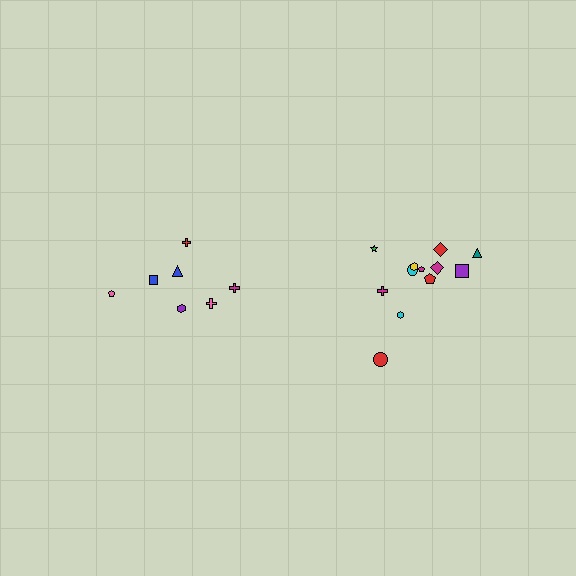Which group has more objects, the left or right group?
The right group.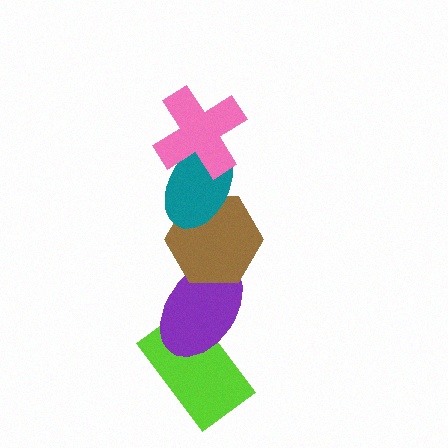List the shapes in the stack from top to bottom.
From top to bottom: the pink cross, the teal ellipse, the brown hexagon, the purple ellipse, the lime rectangle.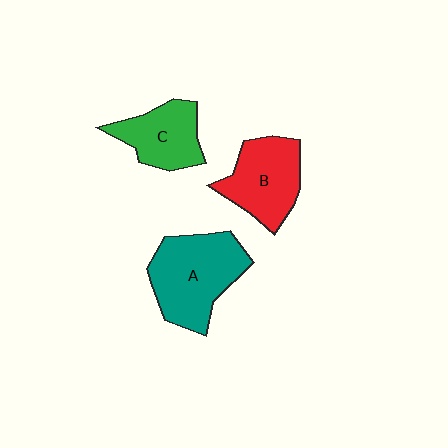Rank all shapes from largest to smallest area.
From largest to smallest: A (teal), B (red), C (green).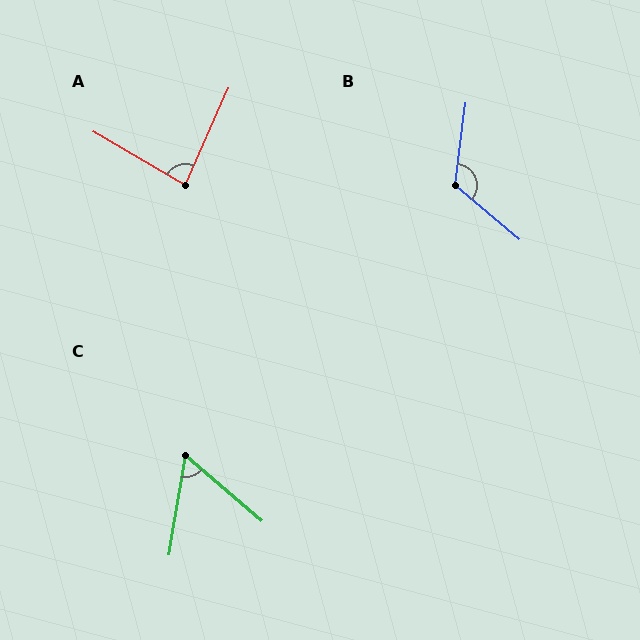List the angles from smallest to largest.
C (59°), A (83°), B (123°).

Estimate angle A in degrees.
Approximately 83 degrees.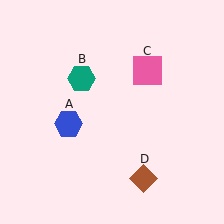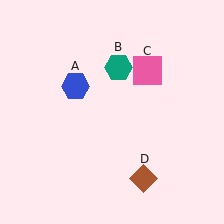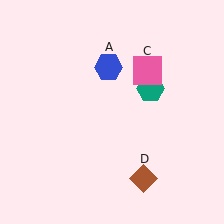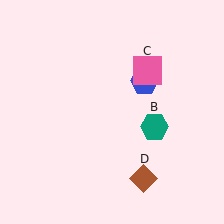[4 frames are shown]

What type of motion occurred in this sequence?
The blue hexagon (object A), teal hexagon (object B) rotated clockwise around the center of the scene.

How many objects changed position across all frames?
2 objects changed position: blue hexagon (object A), teal hexagon (object B).